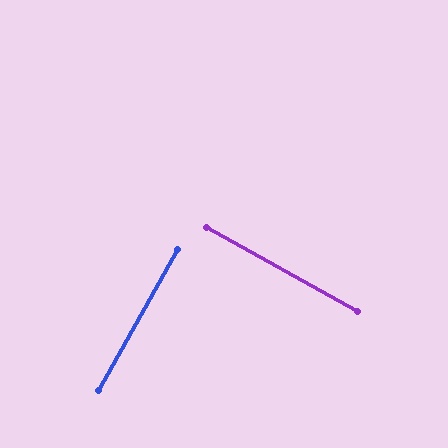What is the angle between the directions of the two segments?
Approximately 90 degrees.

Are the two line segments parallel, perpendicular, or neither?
Perpendicular — they meet at approximately 90°.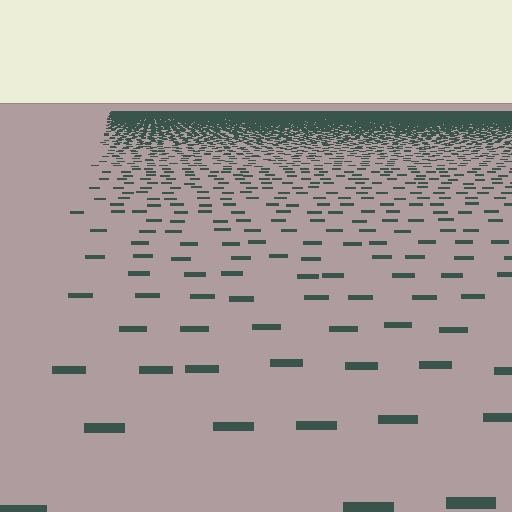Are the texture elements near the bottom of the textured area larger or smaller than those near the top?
Larger. Near the bottom, elements are closer to the viewer and appear at a bigger on-screen size.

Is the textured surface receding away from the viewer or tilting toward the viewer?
The surface is receding away from the viewer. Texture elements get smaller and denser toward the top.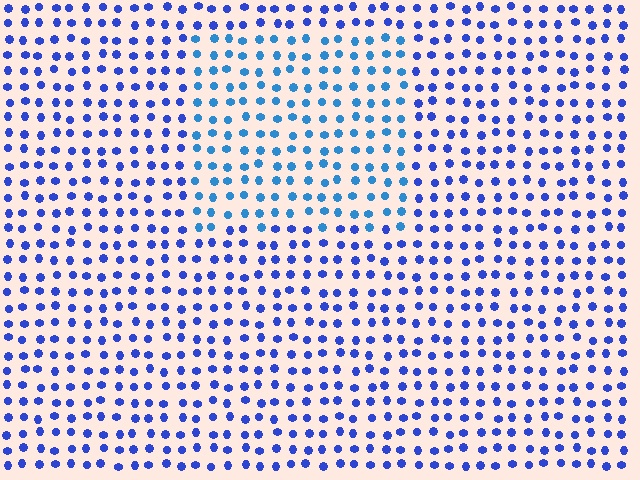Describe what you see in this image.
The image is filled with small blue elements in a uniform arrangement. A rectangle-shaped region is visible where the elements are tinted to a slightly different hue, forming a subtle color boundary.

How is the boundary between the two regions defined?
The boundary is defined purely by a slight shift in hue (about 26 degrees). Spacing, size, and orientation are identical on both sides.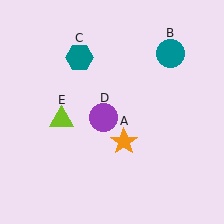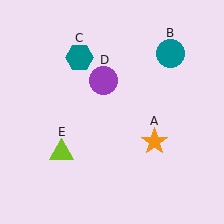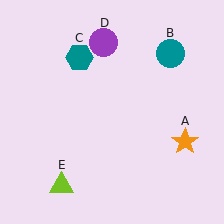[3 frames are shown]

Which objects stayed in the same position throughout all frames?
Teal circle (object B) and teal hexagon (object C) remained stationary.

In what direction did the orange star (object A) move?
The orange star (object A) moved right.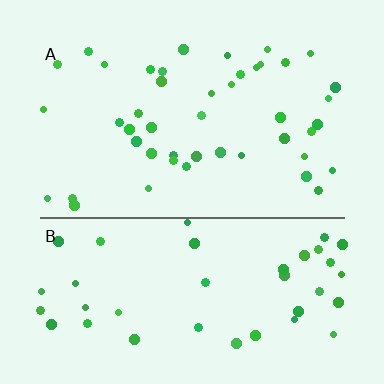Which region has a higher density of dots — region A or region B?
A (the top).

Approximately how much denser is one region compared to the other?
Approximately 1.1× — region A over region B.